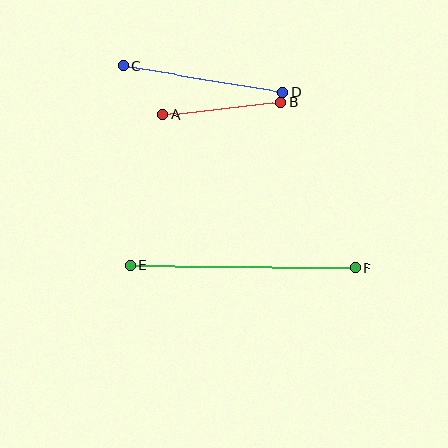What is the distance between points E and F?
The distance is approximately 225 pixels.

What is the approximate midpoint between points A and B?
The midpoint is at approximately (222, 108) pixels.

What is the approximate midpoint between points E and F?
The midpoint is at approximately (242, 267) pixels.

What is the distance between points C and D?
The distance is approximately 163 pixels.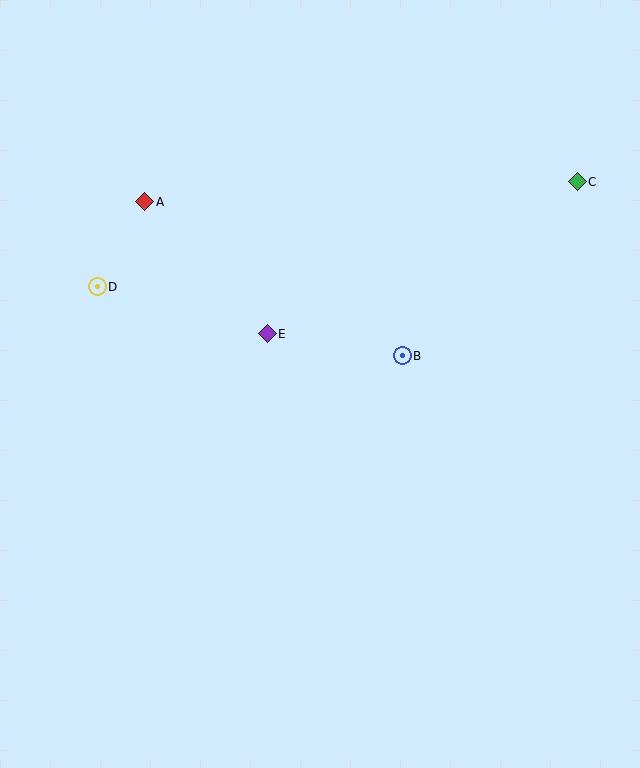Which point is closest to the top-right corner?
Point C is closest to the top-right corner.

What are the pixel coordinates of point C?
Point C is at (577, 182).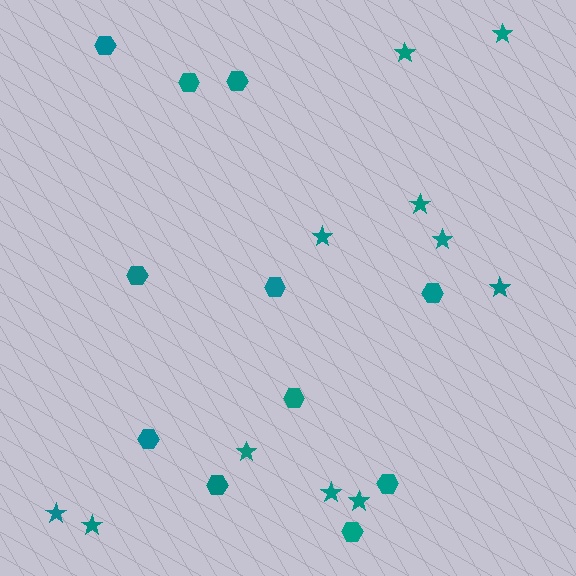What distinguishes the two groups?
There are 2 groups: one group of stars (11) and one group of hexagons (11).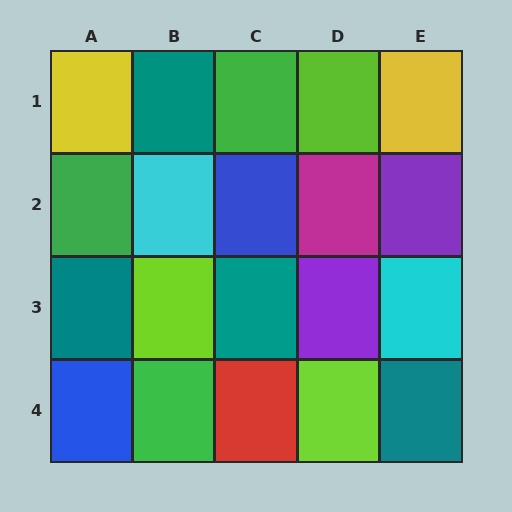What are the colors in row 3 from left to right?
Teal, lime, teal, purple, cyan.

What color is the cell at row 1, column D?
Lime.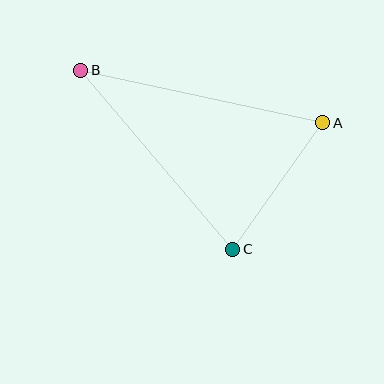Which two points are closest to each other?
Points A and C are closest to each other.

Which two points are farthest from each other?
Points A and B are farthest from each other.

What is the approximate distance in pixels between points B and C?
The distance between B and C is approximately 235 pixels.